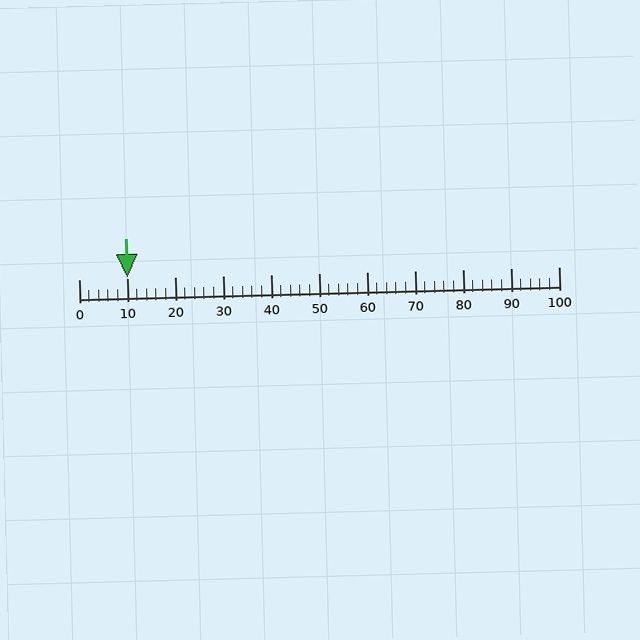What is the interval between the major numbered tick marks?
The major tick marks are spaced 10 units apart.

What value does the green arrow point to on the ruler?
The green arrow points to approximately 10.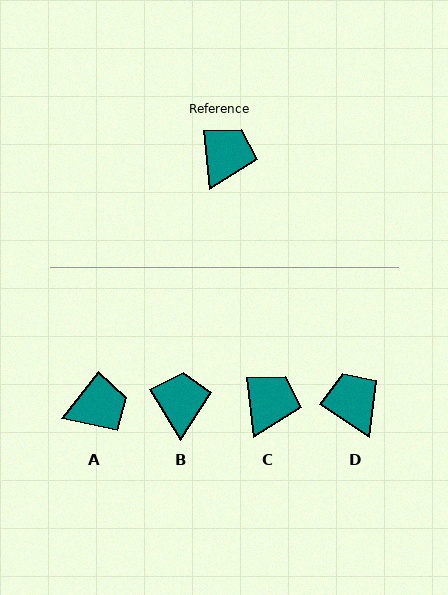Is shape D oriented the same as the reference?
No, it is off by about 51 degrees.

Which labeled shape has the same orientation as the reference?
C.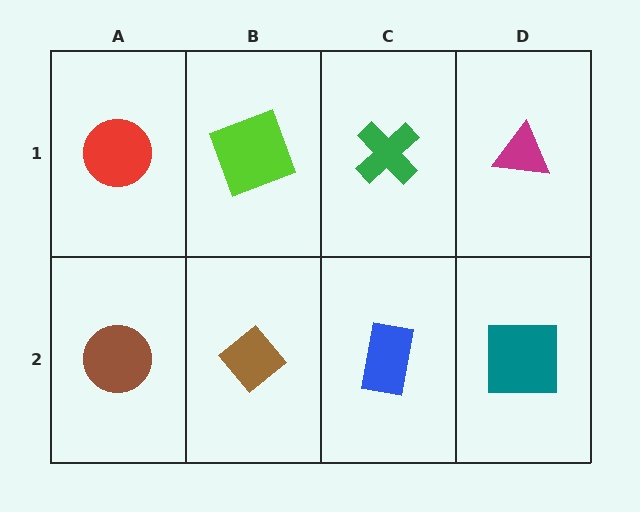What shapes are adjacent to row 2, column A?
A red circle (row 1, column A), a brown diamond (row 2, column B).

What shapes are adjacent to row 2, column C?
A green cross (row 1, column C), a brown diamond (row 2, column B), a teal square (row 2, column D).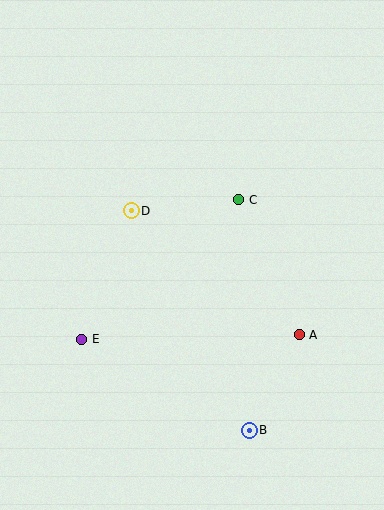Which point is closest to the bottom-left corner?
Point E is closest to the bottom-left corner.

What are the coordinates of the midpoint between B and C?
The midpoint between B and C is at (244, 315).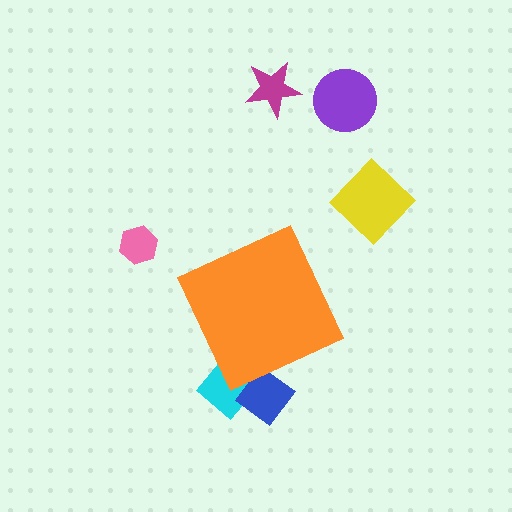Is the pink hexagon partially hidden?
No, the pink hexagon is fully visible.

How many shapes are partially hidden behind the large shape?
2 shapes are partially hidden.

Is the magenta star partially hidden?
No, the magenta star is fully visible.